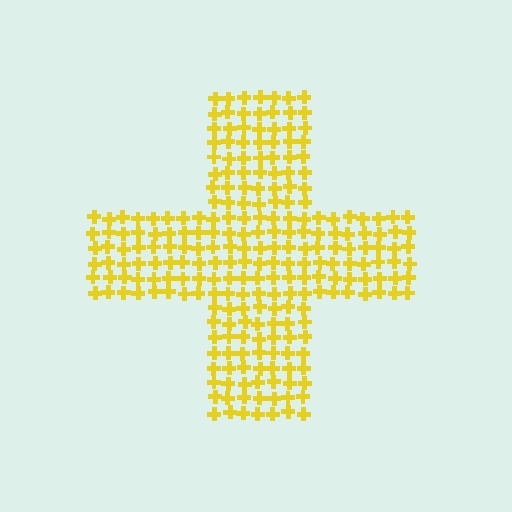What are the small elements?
The small elements are crosses.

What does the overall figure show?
The overall figure shows a cross.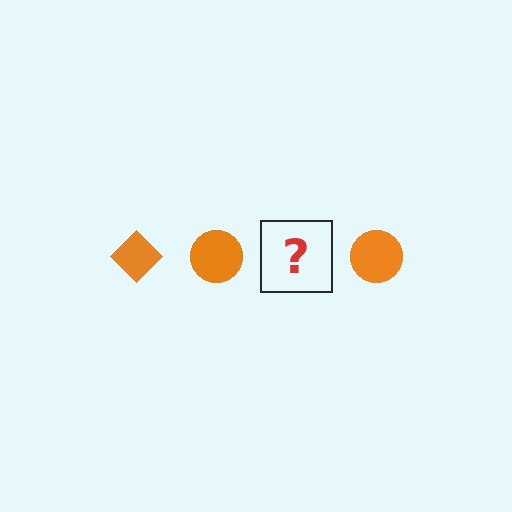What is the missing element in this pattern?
The missing element is an orange diamond.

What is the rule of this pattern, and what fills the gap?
The rule is that the pattern cycles through diamond, circle shapes in orange. The gap should be filled with an orange diamond.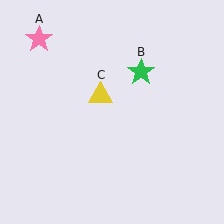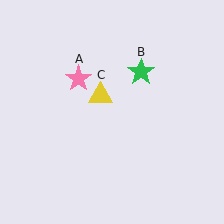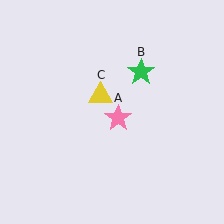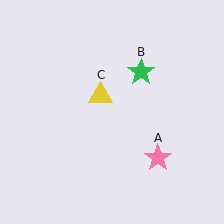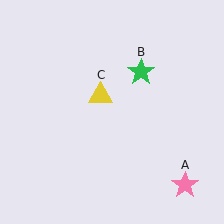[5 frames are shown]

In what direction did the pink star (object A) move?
The pink star (object A) moved down and to the right.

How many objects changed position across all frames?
1 object changed position: pink star (object A).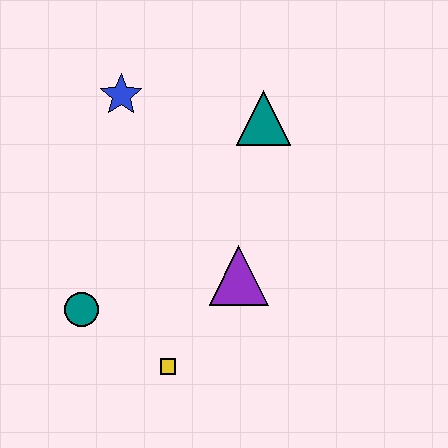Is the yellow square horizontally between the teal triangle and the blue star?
Yes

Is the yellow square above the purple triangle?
No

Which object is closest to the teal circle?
The yellow square is closest to the teal circle.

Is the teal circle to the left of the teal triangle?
Yes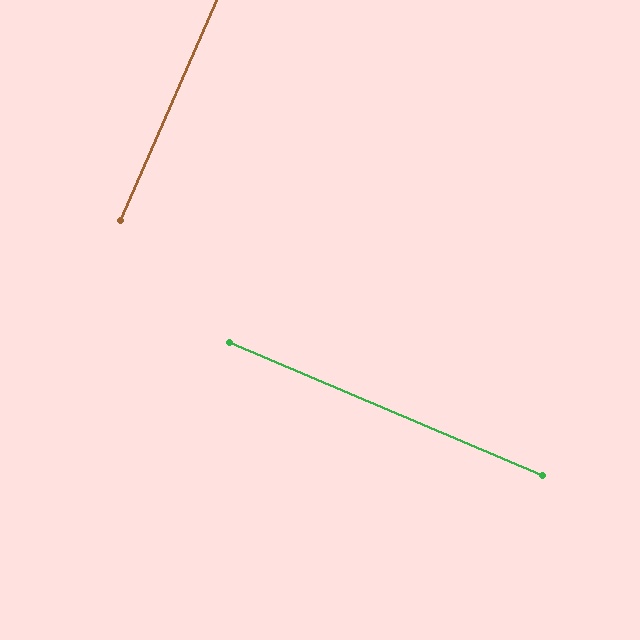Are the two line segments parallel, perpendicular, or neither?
Perpendicular — they meet at approximately 89°.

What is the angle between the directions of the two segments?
Approximately 89 degrees.